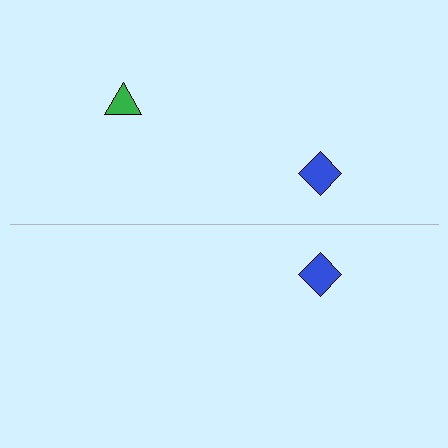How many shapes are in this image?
There are 3 shapes in this image.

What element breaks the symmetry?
A green triangle is missing from the bottom side.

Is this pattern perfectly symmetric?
No, the pattern is not perfectly symmetric. A green triangle is missing from the bottom side.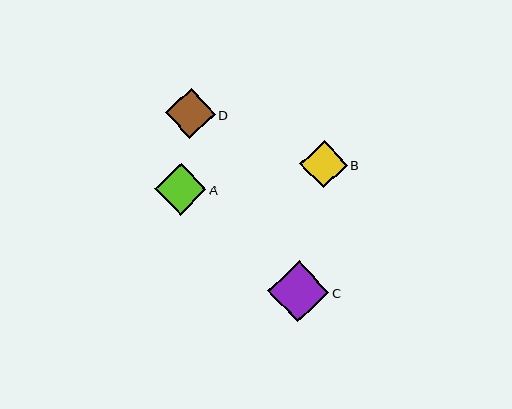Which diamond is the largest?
Diamond C is the largest with a size of approximately 61 pixels.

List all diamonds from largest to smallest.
From largest to smallest: C, A, D, B.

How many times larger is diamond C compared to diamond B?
Diamond C is approximately 1.3 times the size of diamond B.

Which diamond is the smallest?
Diamond B is the smallest with a size of approximately 47 pixels.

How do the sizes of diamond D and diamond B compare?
Diamond D and diamond B are approximately the same size.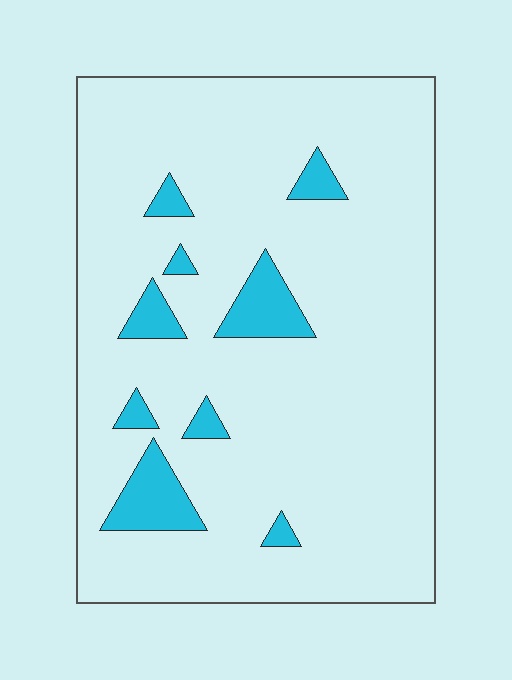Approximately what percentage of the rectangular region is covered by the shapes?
Approximately 10%.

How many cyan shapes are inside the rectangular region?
9.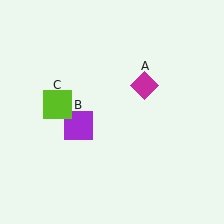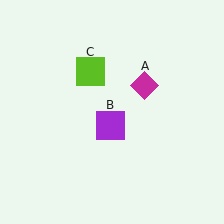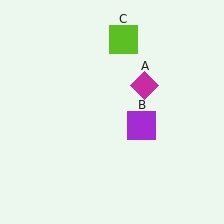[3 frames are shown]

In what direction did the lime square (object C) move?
The lime square (object C) moved up and to the right.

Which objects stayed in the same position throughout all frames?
Magenta diamond (object A) remained stationary.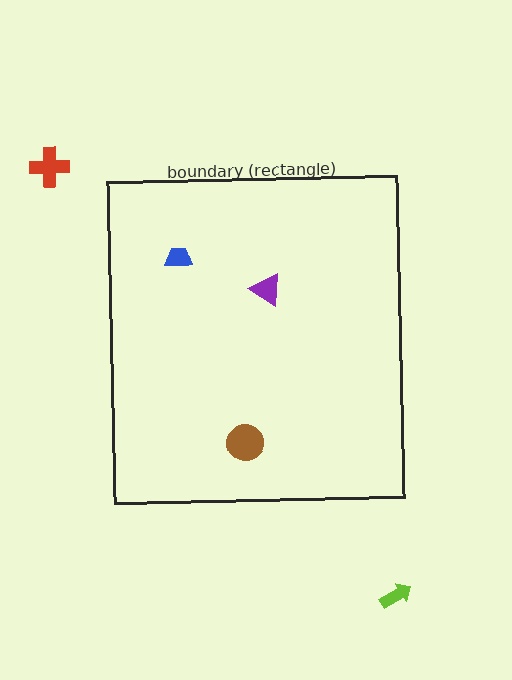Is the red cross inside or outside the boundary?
Outside.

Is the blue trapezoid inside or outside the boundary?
Inside.